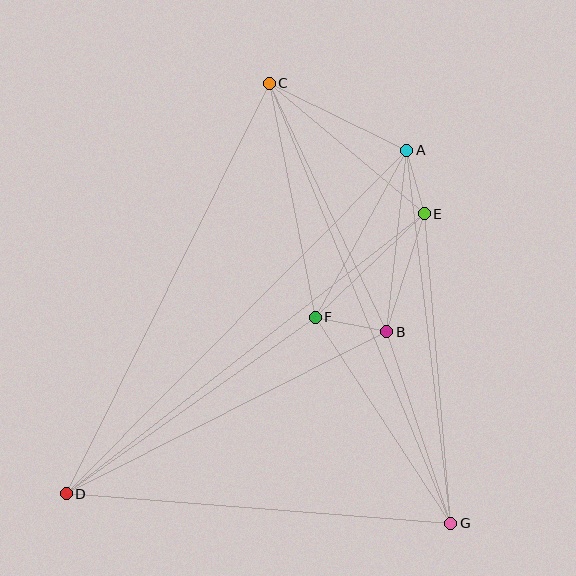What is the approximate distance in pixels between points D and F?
The distance between D and F is approximately 305 pixels.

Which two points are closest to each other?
Points A and E are closest to each other.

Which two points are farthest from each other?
Points A and D are farthest from each other.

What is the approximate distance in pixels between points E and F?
The distance between E and F is approximately 150 pixels.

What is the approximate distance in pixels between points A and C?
The distance between A and C is approximately 153 pixels.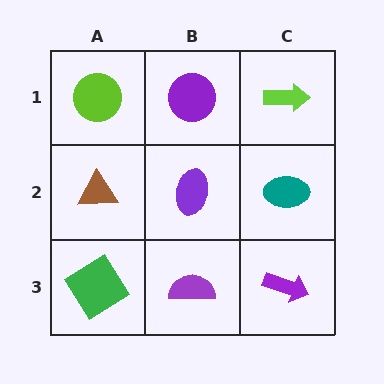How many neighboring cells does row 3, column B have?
3.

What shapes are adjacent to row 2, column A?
A lime circle (row 1, column A), a green diamond (row 3, column A), a purple ellipse (row 2, column B).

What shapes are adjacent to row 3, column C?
A teal ellipse (row 2, column C), a purple semicircle (row 3, column B).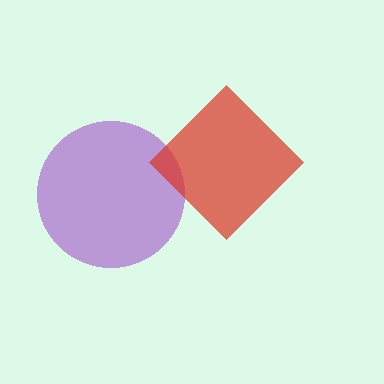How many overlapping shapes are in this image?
There are 2 overlapping shapes in the image.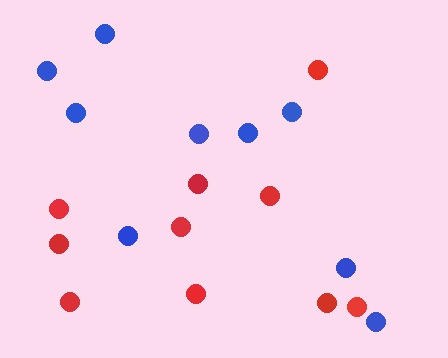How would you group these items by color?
There are 2 groups: one group of red circles (10) and one group of blue circles (9).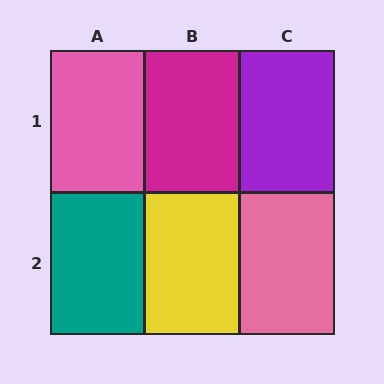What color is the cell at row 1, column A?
Pink.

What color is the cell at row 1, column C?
Purple.